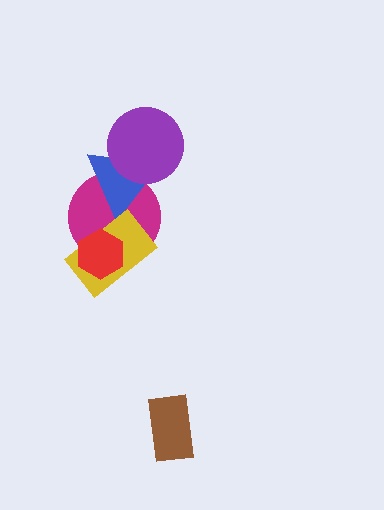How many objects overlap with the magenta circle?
3 objects overlap with the magenta circle.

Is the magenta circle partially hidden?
Yes, it is partially covered by another shape.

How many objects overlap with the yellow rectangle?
2 objects overlap with the yellow rectangle.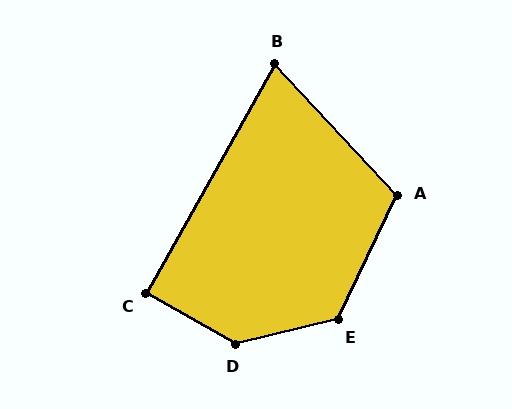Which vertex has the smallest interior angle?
B, at approximately 72 degrees.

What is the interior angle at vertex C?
Approximately 90 degrees (approximately right).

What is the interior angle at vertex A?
Approximately 112 degrees (obtuse).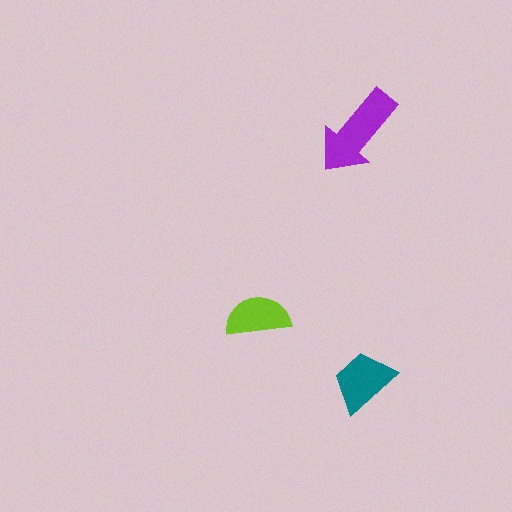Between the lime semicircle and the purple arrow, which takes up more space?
The purple arrow.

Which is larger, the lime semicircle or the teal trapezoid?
The teal trapezoid.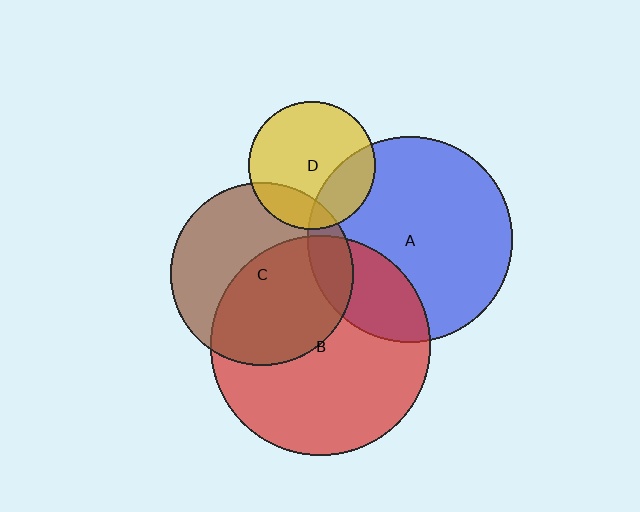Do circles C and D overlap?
Yes.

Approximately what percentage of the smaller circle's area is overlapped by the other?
Approximately 20%.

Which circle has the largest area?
Circle B (red).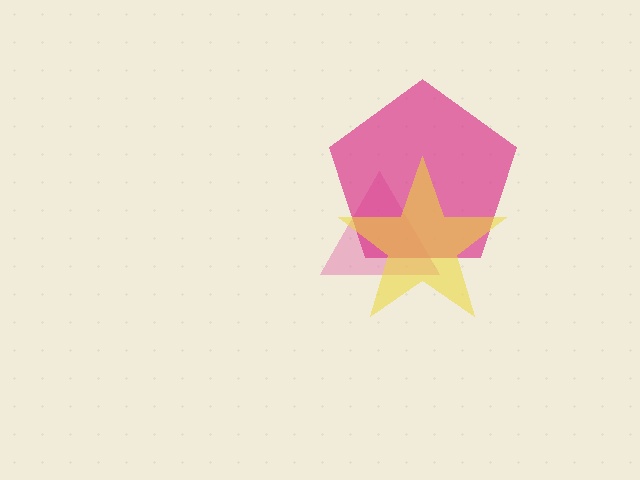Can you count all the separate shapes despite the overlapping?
Yes, there are 3 separate shapes.